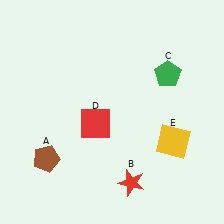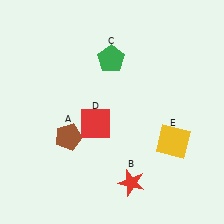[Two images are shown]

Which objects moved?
The objects that moved are: the brown pentagon (A), the green pentagon (C).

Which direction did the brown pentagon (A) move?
The brown pentagon (A) moved right.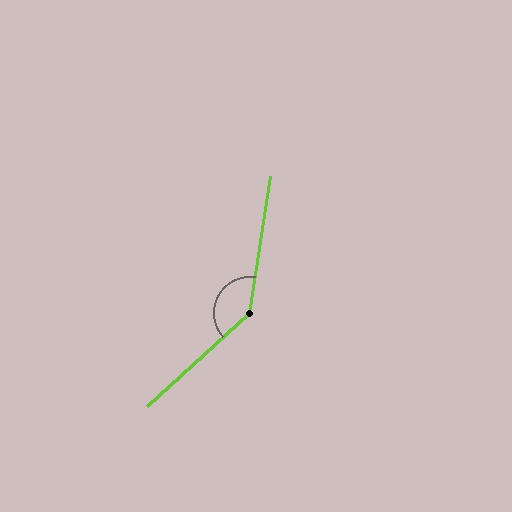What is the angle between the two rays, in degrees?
Approximately 141 degrees.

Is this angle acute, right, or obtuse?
It is obtuse.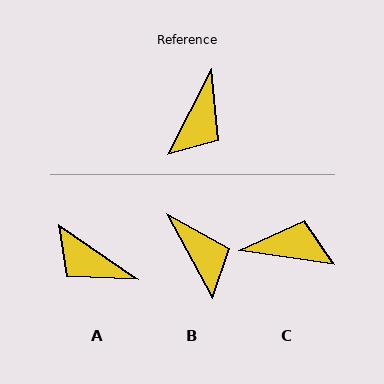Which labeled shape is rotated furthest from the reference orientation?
C, about 108 degrees away.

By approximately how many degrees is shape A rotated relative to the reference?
Approximately 98 degrees clockwise.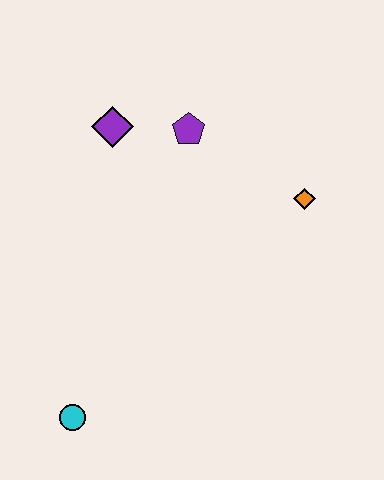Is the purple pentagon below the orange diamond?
No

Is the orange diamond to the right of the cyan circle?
Yes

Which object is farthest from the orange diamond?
The cyan circle is farthest from the orange diamond.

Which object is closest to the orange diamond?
The purple pentagon is closest to the orange diamond.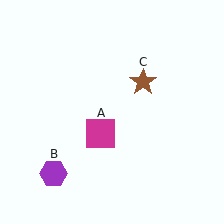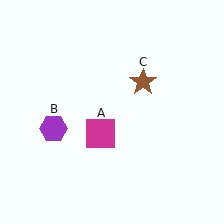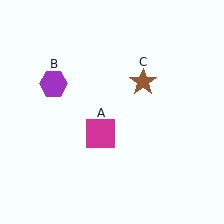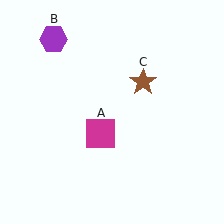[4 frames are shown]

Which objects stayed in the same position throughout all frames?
Magenta square (object A) and brown star (object C) remained stationary.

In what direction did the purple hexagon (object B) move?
The purple hexagon (object B) moved up.